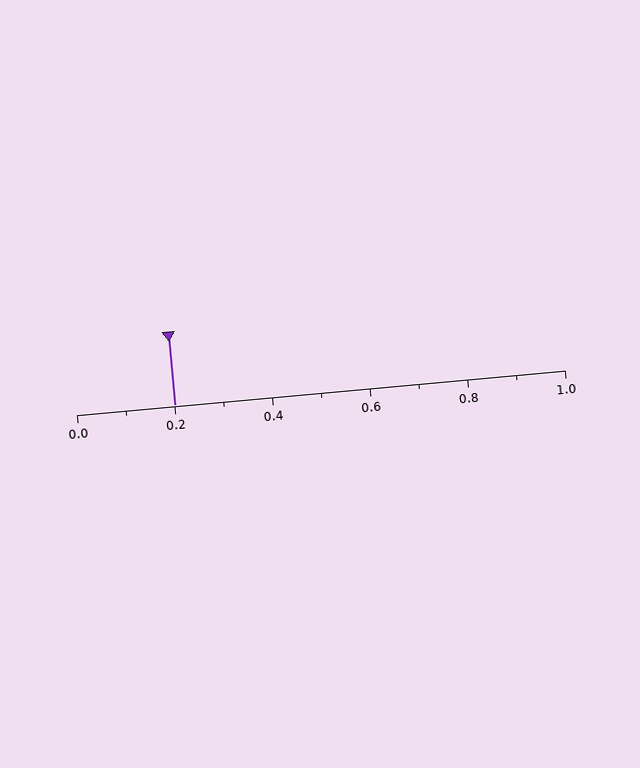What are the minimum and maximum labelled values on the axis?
The axis runs from 0.0 to 1.0.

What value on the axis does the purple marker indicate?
The marker indicates approximately 0.2.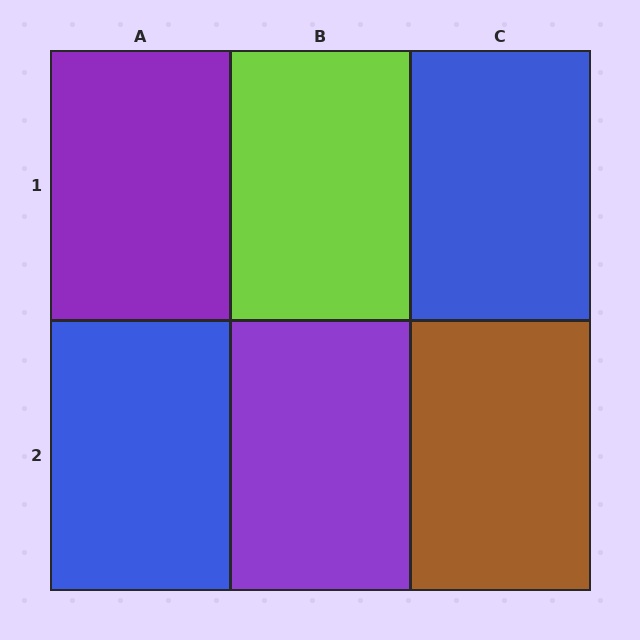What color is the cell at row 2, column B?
Purple.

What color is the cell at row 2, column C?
Brown.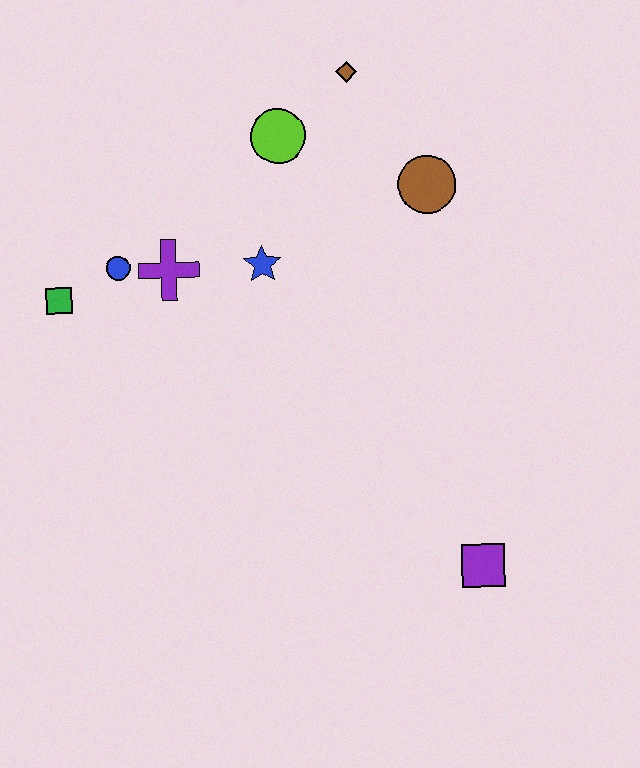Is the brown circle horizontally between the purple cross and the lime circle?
No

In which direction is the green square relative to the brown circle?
The green square is to the left of the brown circle.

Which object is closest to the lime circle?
The brown diamond is closest to the lime circle.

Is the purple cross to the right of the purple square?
No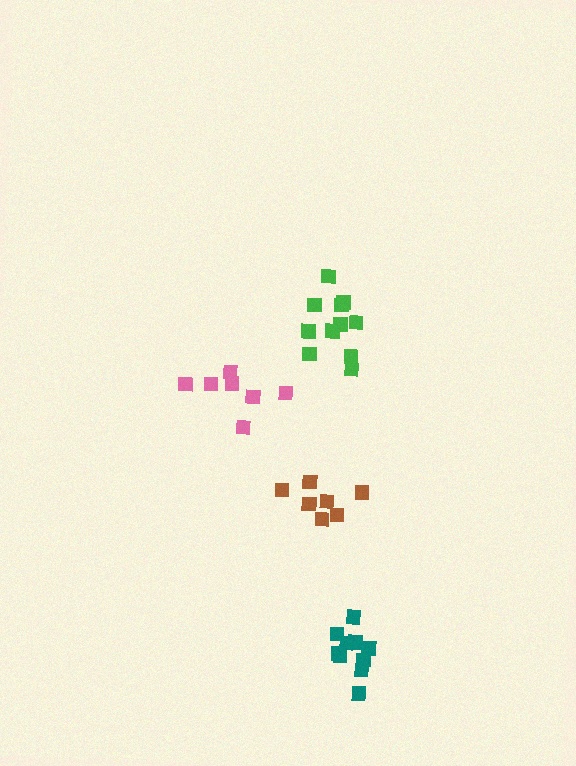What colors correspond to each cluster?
The clusters are colored: teal, pink, green, brown.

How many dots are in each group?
Group 1: 10 dots, Group 2: 7 dots, Group 3: 11 dots, Group 4: 7 dots (35 total).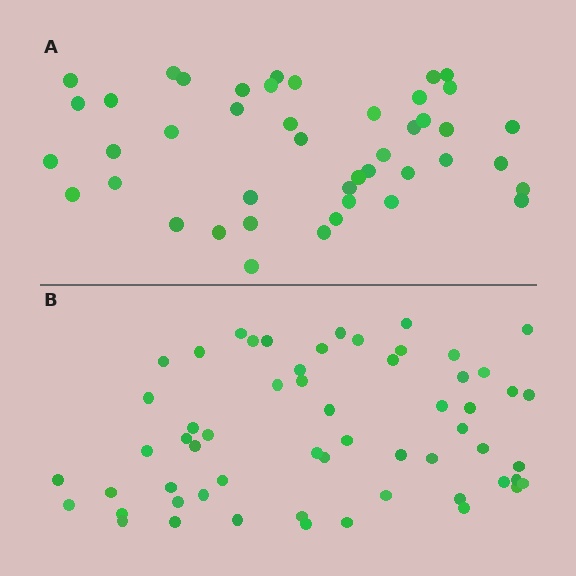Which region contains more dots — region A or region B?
Region B (the bottom region) has more dots.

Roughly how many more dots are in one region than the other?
Region B has approximately 15 more dots than region A.